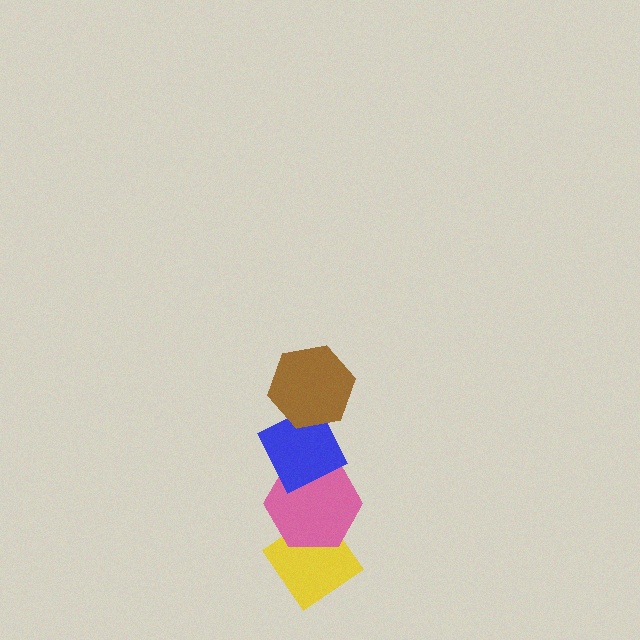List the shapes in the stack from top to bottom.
From top to bottom: the brown hexagon, the blue diamond, the pink hexagon, the yellow diamond.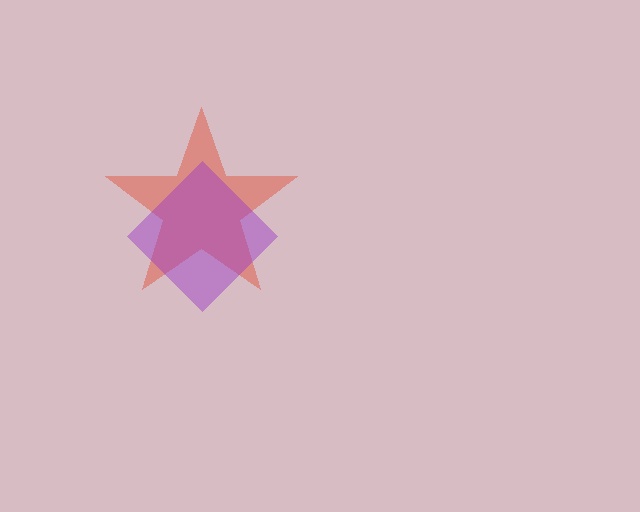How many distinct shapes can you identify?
There are 2 distinct shapes: a red star, a purple diamond.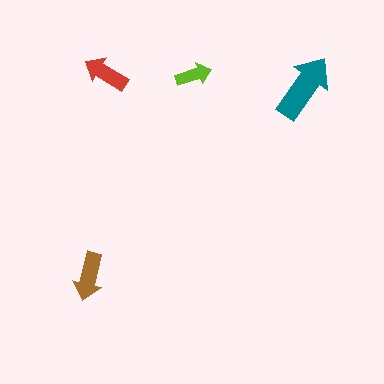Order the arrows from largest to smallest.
the teal one, the brown one, the red one, the lime one.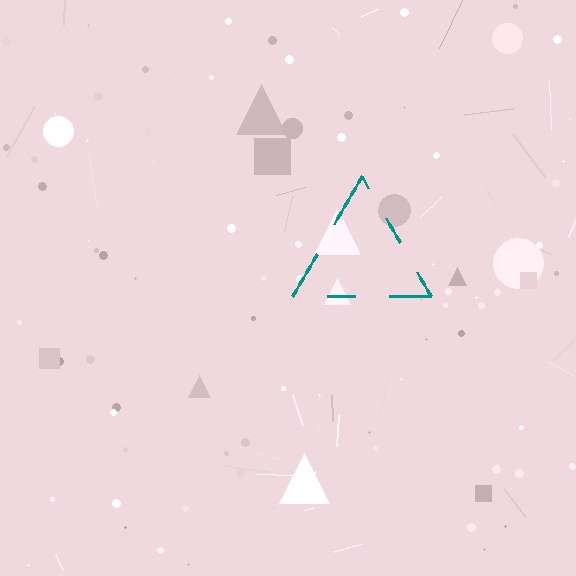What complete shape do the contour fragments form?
The contour fragments form a triangle.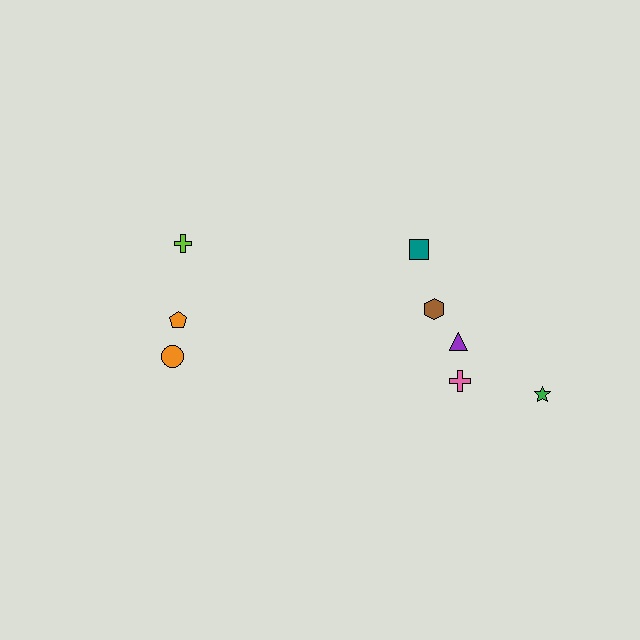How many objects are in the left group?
There are 3 objects.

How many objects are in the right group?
There are 5 objects.